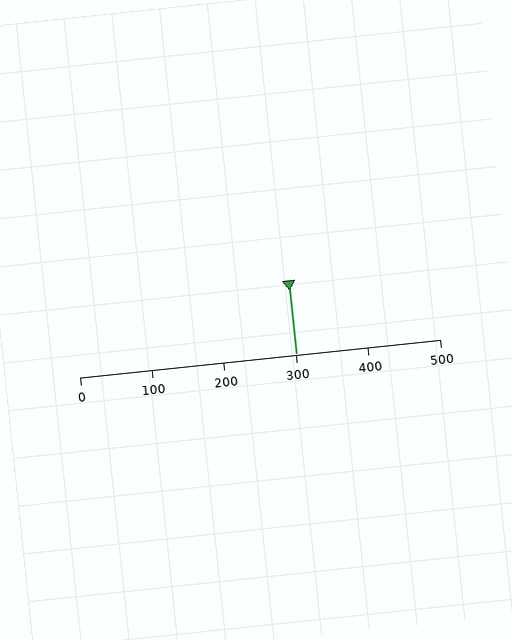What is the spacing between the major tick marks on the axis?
The major ticks are spaced 100 apart.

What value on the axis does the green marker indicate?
The marker indicates approximately 300.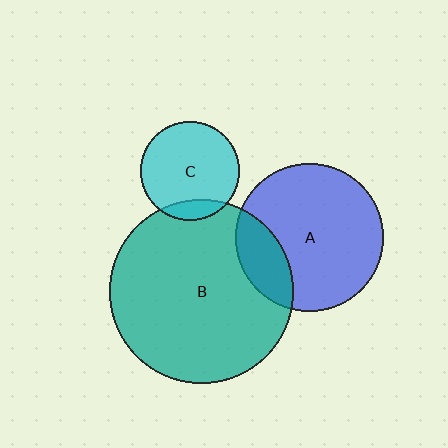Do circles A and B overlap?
Yes.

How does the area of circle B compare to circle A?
Approximately 1.5 times.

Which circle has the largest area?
Circle B (teal).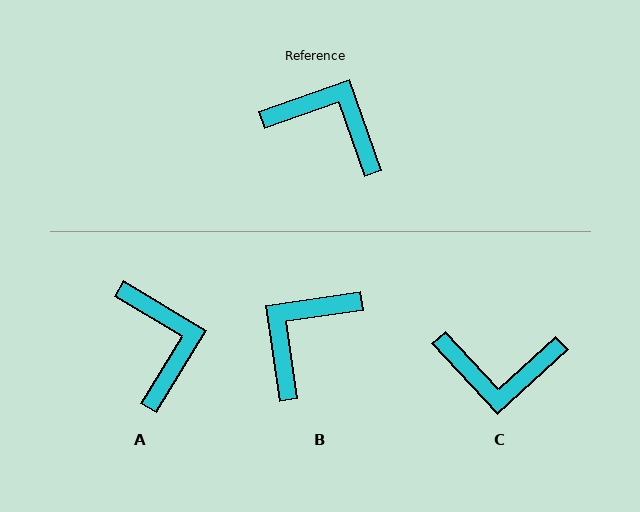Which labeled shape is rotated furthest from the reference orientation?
C, about 157 degrees away.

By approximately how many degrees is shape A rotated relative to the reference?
Approximately 51 degrees clockwise.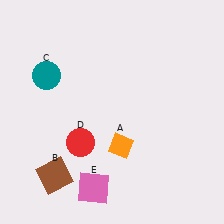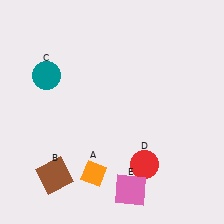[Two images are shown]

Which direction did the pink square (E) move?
The pink square (E) moved right.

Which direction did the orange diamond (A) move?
The orange diamond (A) moved down.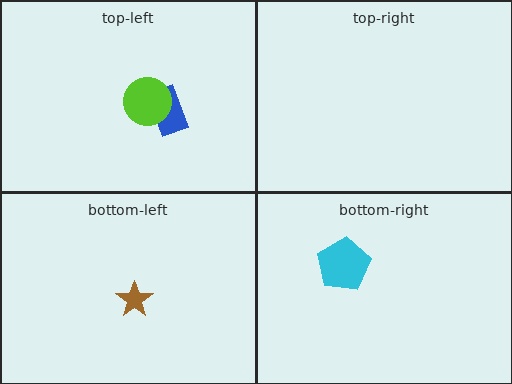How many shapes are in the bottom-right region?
1.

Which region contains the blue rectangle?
The top-left region.